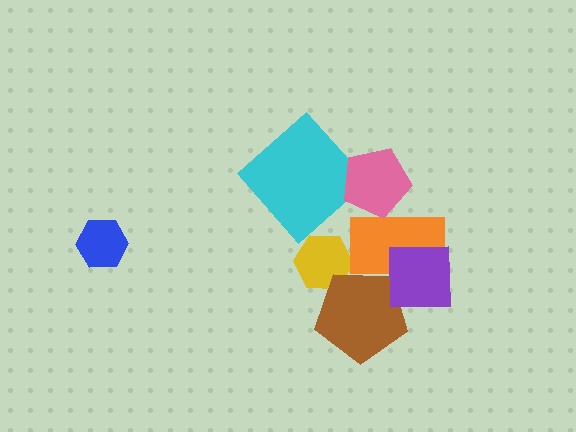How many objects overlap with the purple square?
2 objects overlap with the purple square.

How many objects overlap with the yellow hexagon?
1 object overlaps with the yellow hexagon.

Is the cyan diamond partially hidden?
Yes, it is partially covered by another shape.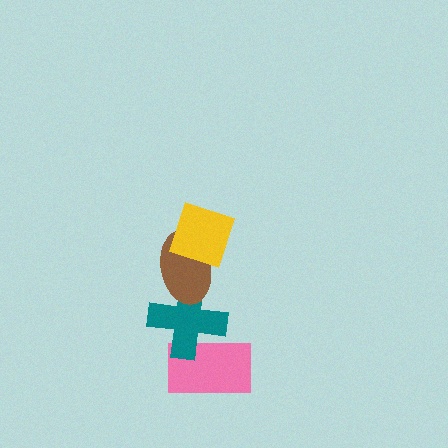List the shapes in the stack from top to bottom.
From top to bottom: the yellow diamond, the brown ellipse, the teal cross, the pink rectangle.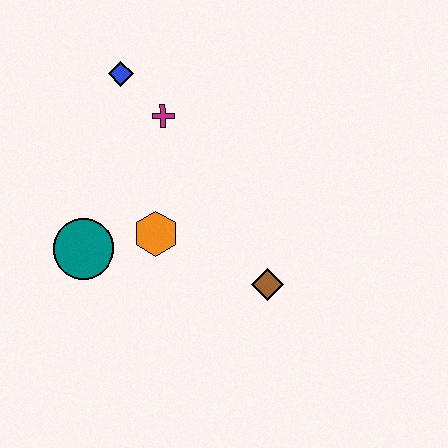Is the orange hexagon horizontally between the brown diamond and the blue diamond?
Yes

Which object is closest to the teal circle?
The orange hexagon is closest to the teal circle.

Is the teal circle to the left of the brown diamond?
Yes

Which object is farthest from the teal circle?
The brown diamond is farthest from the teal circle.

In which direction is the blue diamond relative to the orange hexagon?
The blue diamond is above the orange hexagon.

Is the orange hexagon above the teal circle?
Yes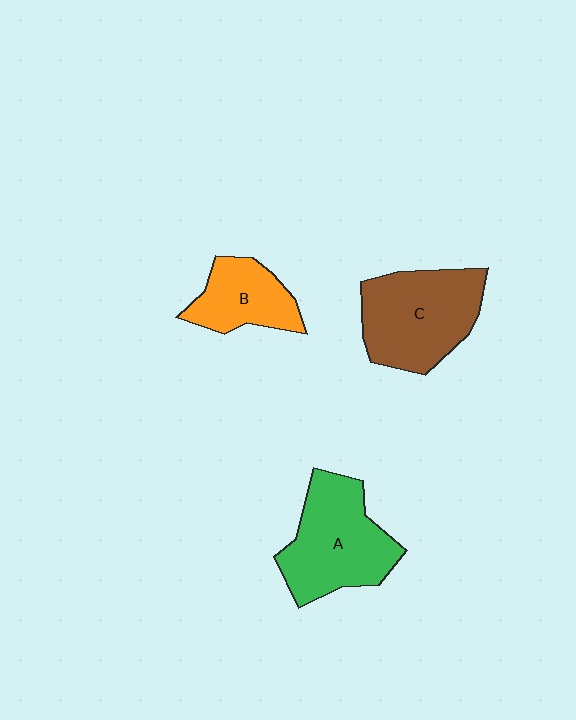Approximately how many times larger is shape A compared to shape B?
Approximately 1.6 times.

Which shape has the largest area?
Shape C (brown).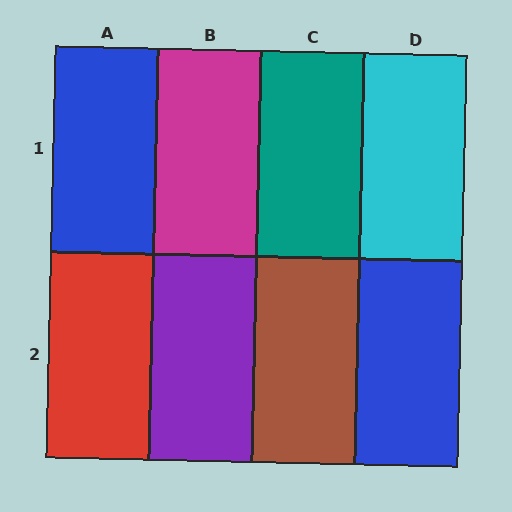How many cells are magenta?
1 cell is magenta.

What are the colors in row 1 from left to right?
Blue, magenta, teal, cyan.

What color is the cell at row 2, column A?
Red.